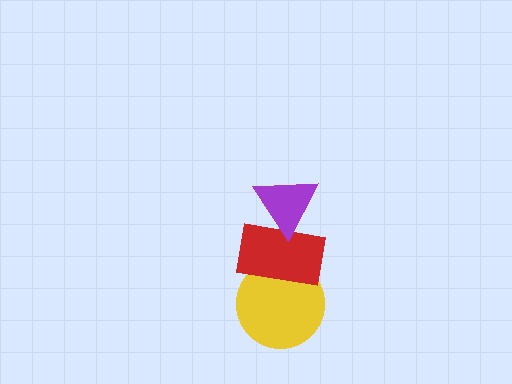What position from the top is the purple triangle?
The purple triangle is 1st from the top.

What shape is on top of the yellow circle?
The red rectangle is on top of the yellow circle.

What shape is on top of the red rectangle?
The purple triangle is on top of the red rectangle.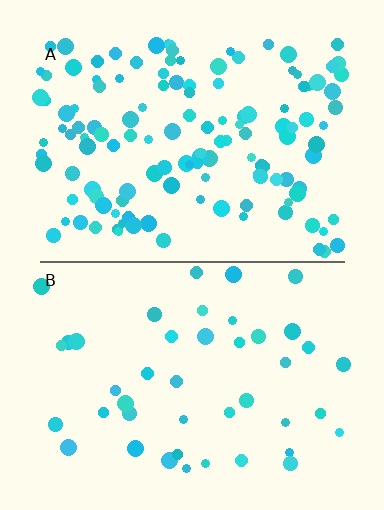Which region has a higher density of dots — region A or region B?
A (the top).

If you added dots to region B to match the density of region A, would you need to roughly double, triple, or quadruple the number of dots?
Approximately triple.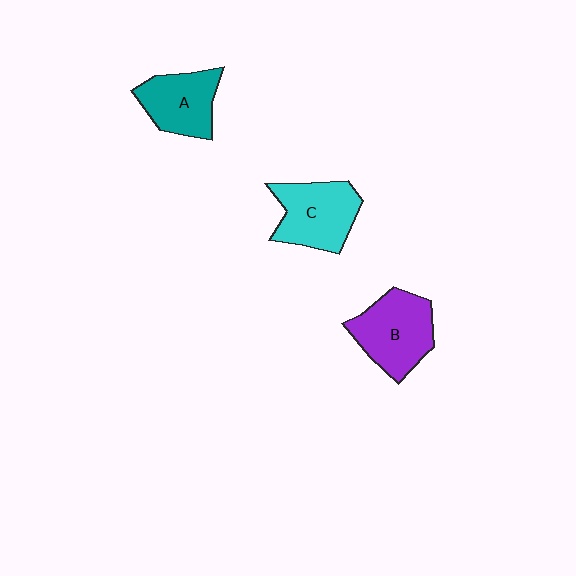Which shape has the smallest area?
Shape A (teal).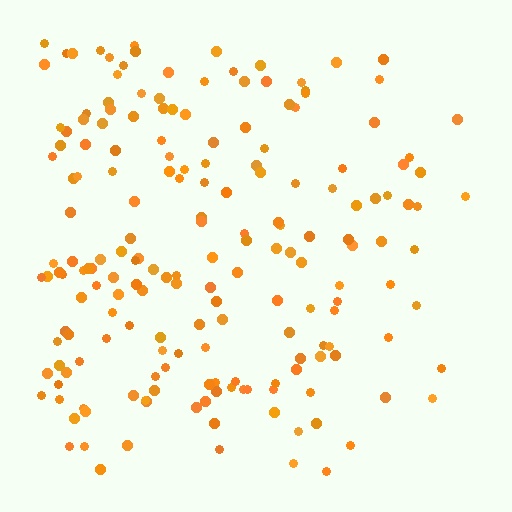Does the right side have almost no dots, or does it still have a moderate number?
Still a moderate number, just noticeably fewer than the left.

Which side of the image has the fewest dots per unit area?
The right.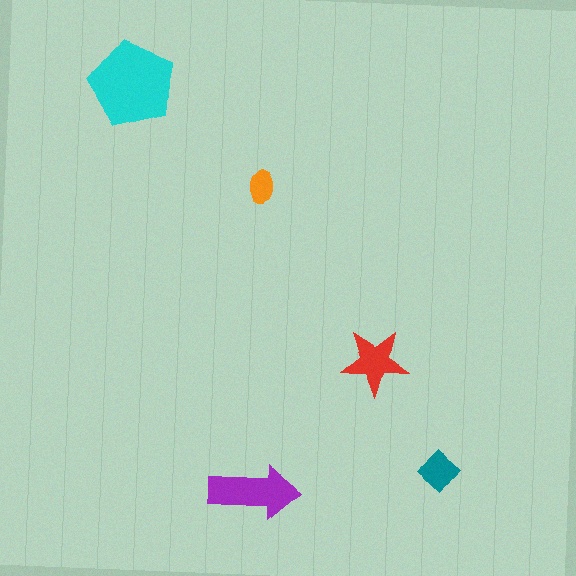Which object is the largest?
The cyan pentagon.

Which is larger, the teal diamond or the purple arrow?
The purple arrow.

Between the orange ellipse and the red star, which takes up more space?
The red star.